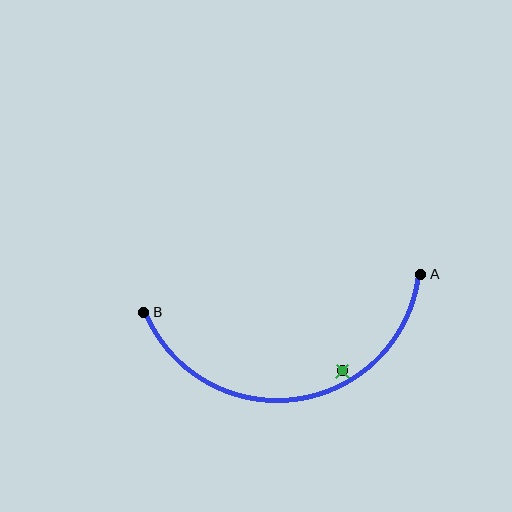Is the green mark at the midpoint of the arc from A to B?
No — the green mark does not lie on the arc at all. It sits slightly inside the curve.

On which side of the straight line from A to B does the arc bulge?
The arc bulges below the straight line connecting A and B.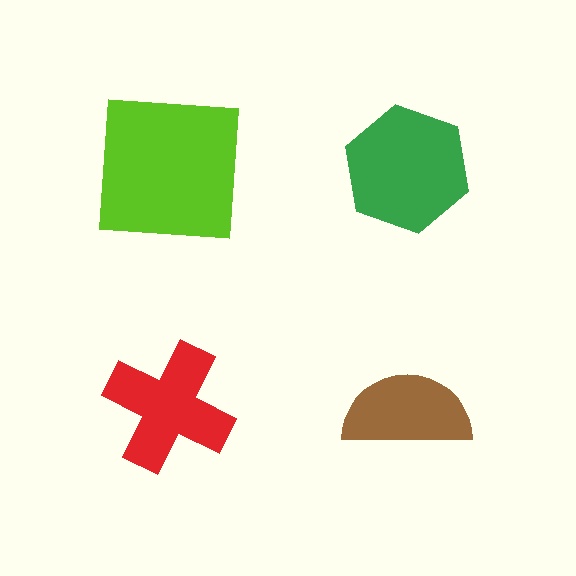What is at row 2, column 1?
A red cross.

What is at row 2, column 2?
A brown semicircle.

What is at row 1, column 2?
A green hexagon.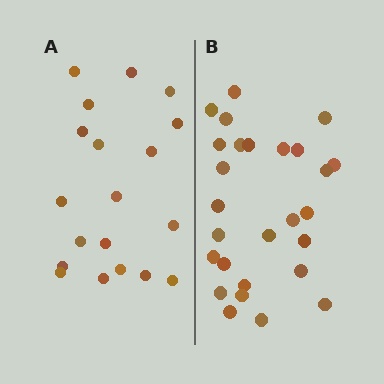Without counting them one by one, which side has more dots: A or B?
Region B (the right region) has more dots.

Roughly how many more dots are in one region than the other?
Region B has roughly 8 or so more dots than region A.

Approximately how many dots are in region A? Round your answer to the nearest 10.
About 20 dots. (The exact count is 19, which rounds to 20.)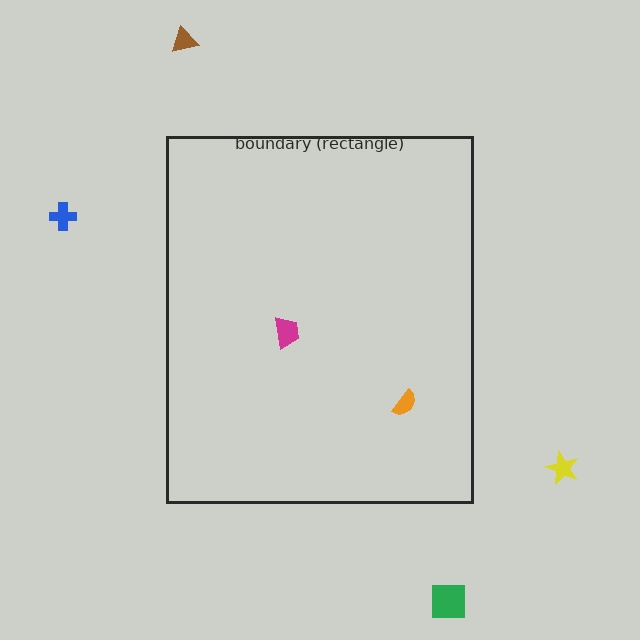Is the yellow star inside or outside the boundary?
Outside.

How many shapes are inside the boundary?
2 inside, 4 outside.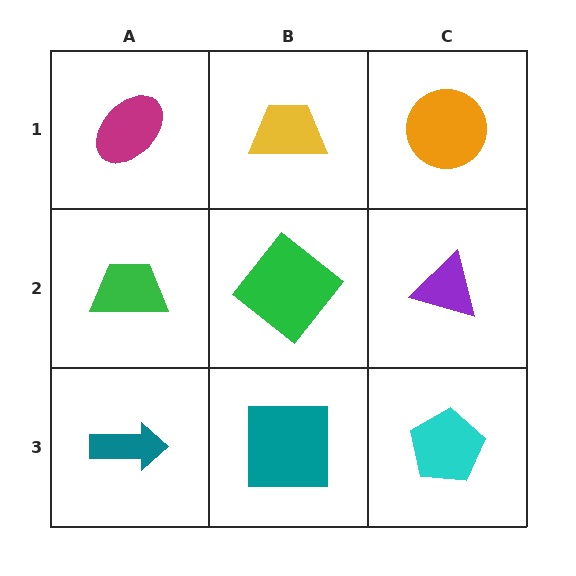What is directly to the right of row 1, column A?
A yellow trapezoid.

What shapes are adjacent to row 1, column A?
A green trapezoid (row 2, column A), a yellow trapezoid (row 1, column B).